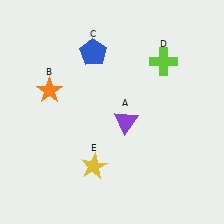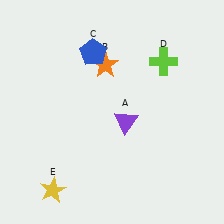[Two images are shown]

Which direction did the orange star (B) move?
The orange star (B) moved right.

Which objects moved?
The objects that moved are: the orange star (B), the yellow star (E).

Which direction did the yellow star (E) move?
The yellow star (E) moved left.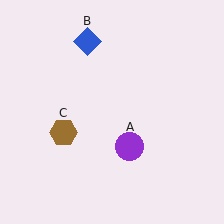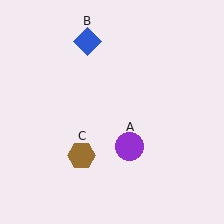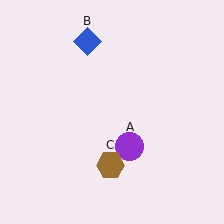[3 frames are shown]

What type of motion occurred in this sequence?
The brown hexagon (object C) rotated counterclockwise around the center of the scene.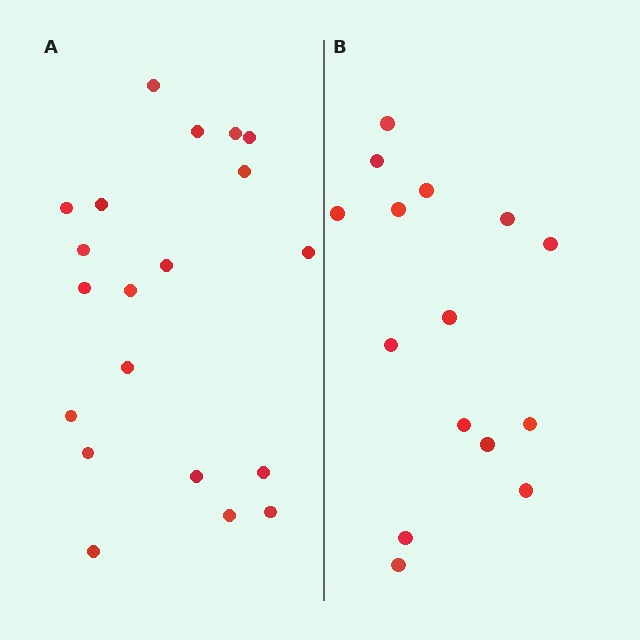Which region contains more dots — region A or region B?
Region A (the left region) has more dots.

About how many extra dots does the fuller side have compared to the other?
Region A has about 5 more dots than region B.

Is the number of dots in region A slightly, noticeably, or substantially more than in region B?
Region A has noticeably more, but not dramatically so. The ratio is roughly 1.3 to 1.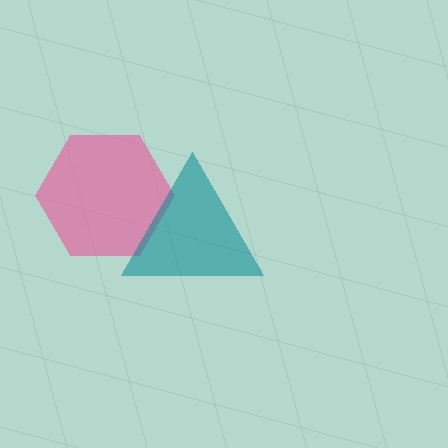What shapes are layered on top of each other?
The layered shapes are: a pink hexagon, a teal triangle.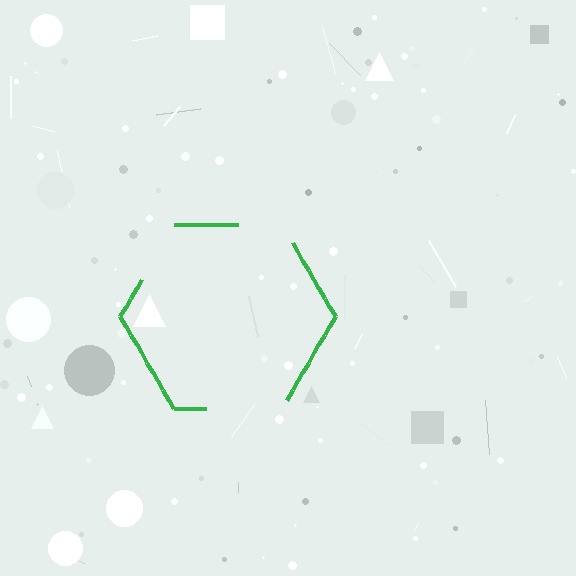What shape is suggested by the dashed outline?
The dashed outline suggests a hexagon.